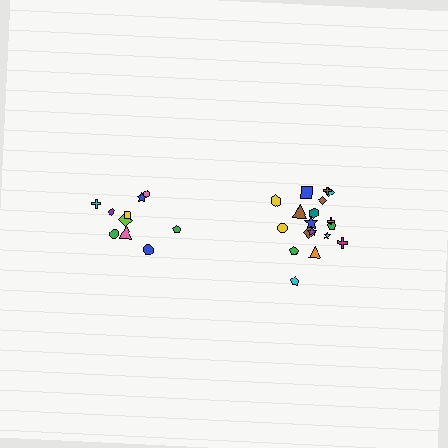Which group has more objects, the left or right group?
The right group.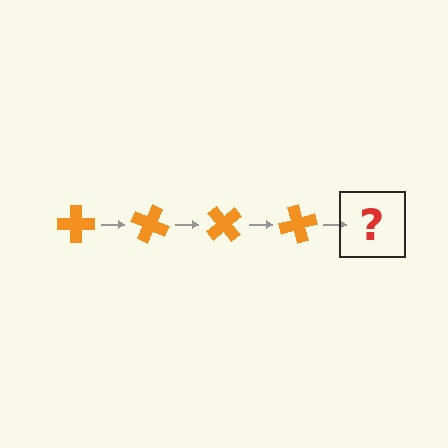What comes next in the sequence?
The next element should be an orange cross rotated 100 degrees.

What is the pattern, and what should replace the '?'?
The pattern is that the cross rotates 25 degrees each step. The '?' should be an orange cross rotated 100 degrees.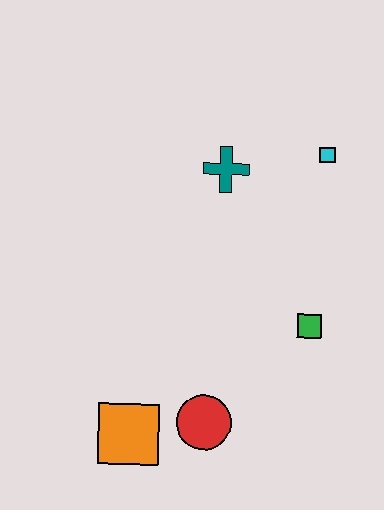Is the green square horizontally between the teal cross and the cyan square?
Yes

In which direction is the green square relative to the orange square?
The green square is to the right of the orange square.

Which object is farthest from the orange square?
The cyan square is farthest from the orange square.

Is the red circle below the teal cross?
Yes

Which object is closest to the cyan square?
The teal cross is closest to the cyan square.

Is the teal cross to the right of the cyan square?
No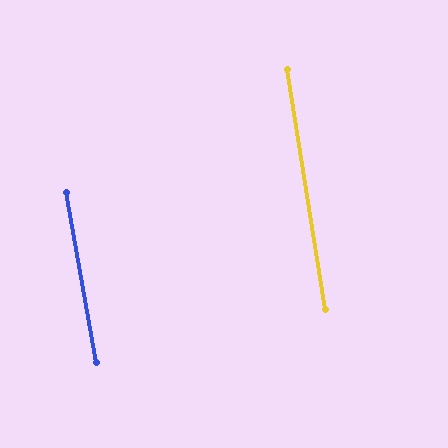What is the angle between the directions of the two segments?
Approximately 1 degree.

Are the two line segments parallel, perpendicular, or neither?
Parallel — their directions differ by only 1.0°.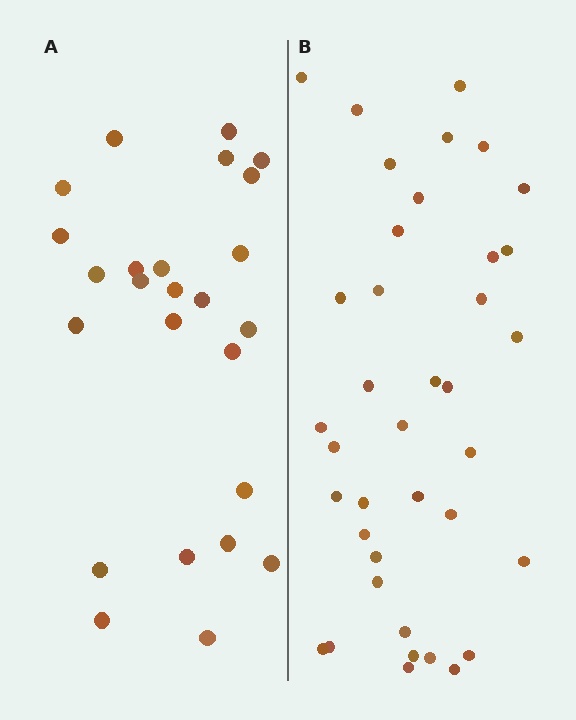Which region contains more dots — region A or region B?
Region B (the right region) has more dots.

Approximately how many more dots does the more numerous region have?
Region B has approximately 15 more dots than region A.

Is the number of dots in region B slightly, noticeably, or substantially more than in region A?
Region B has substantially more. The ratio is roughly 1.5 to 1.